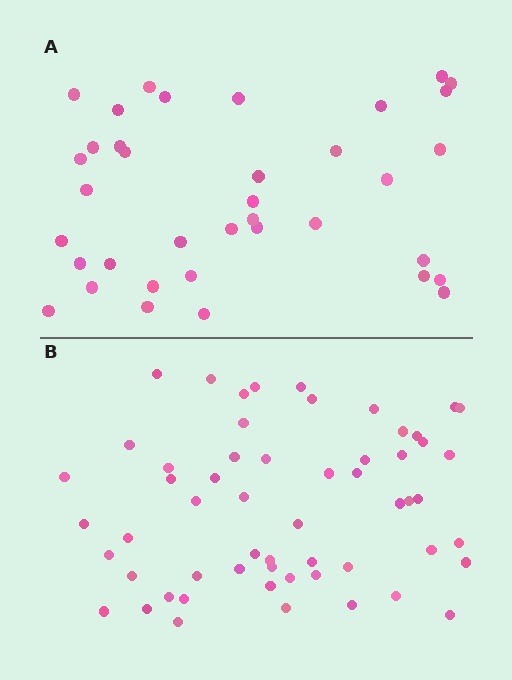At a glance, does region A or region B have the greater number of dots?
Region B (the bottom region) has more dots.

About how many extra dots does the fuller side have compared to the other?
Region B has approximately 20 more dots than region A.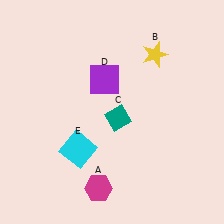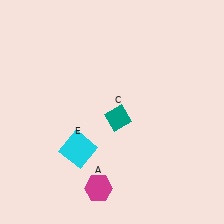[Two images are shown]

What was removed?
The purple square (D), the yellow star (B) were removed in Image 2.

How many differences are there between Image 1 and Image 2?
There are 2 differences between the two images.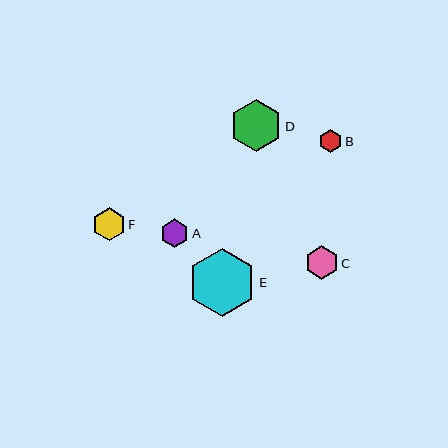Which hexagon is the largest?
Hexagon E is the largest with a size of approximately 68 pixels.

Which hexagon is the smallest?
Hexagon B is the smallest with a size of approximately 23 pixels.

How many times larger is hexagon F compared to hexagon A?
Hexagon F is approximately 1.1 times the size of hexagon A.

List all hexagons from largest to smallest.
From largest to smallest: E, D, C, F, A, B.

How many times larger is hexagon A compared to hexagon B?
Hexagon A is approximately 1.2 times the size of hexagon B.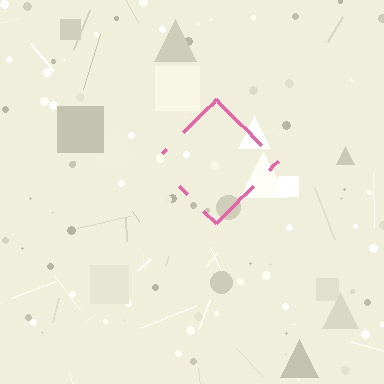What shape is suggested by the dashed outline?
The dashed outline suggests a diamond.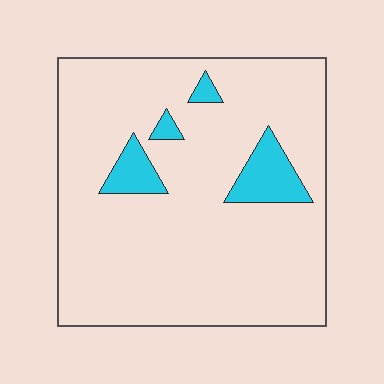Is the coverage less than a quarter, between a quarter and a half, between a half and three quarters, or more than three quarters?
Less than a quarter.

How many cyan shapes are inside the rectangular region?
4.